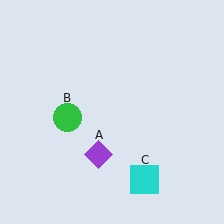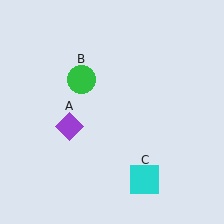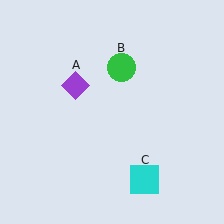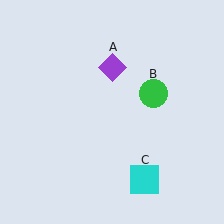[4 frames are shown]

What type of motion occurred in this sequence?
The purple diamond (object A), green circle (object B) rotated clockwise around the center of the scene.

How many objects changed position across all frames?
2 objects changed position: purple diamond (object A), green circle (object B).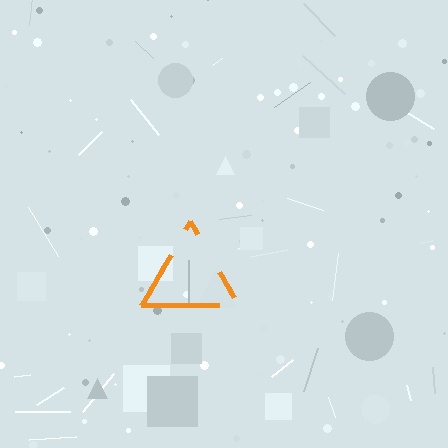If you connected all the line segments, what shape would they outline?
They would outline a triangle.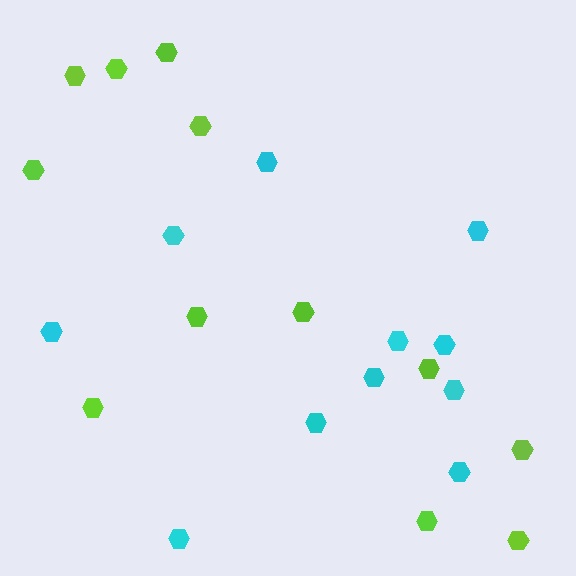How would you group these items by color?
There are 2 groups: one group of lime hexagons (12) and one group of cyan hexagons (11).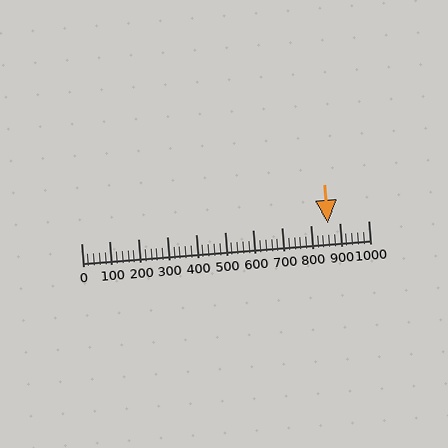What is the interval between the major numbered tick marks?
The major tick marks are spaced 100 units apart.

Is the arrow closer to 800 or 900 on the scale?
The arrow is closer to 900.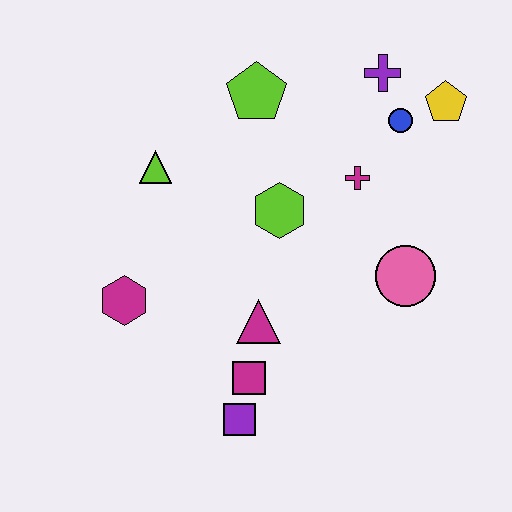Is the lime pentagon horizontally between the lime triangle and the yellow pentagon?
Yes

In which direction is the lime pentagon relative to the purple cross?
The lime pentagon is to the left of the purple cross.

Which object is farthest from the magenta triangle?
The yellow pentagon is farthest from the magenta triangle.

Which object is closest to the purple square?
The magenta square is closest to the purple square.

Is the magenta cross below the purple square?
No